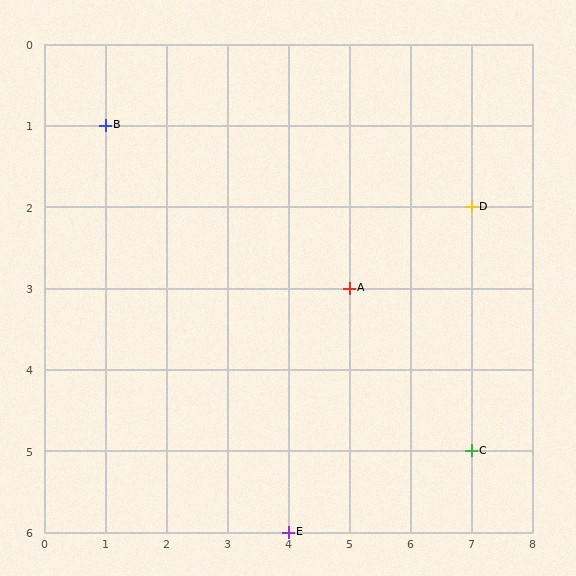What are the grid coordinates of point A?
Point A is at grid coordinates (5, 3).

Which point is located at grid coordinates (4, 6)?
Point E is at (4, 6).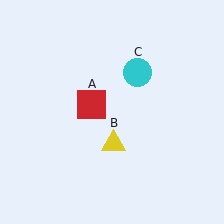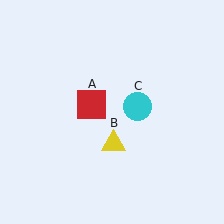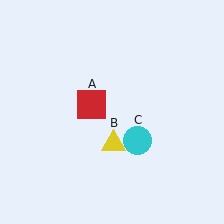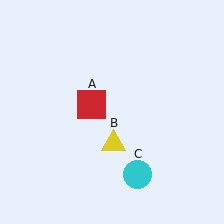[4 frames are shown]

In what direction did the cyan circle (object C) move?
The cyan circle (object C) moved down.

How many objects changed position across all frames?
1 object changed position: cyan circle (object C).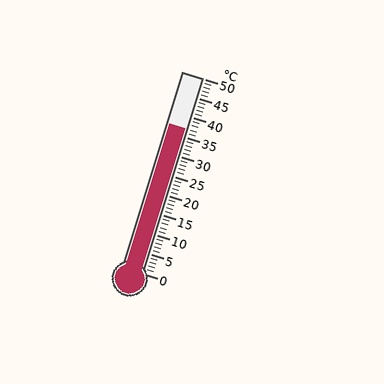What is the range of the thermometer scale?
The thermometer scale ranges from 0°C to 50°C.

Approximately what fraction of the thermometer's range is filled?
The thermometer is filled to approximately 75% of its range.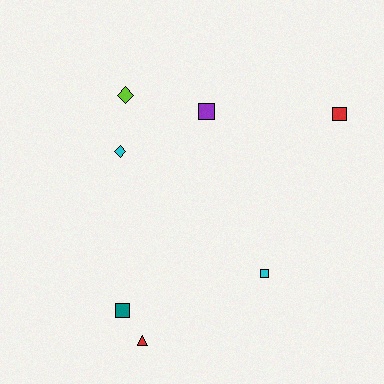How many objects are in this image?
There are 7 objects.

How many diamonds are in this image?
There are 2 diamonds.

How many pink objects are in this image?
There are no pink objects.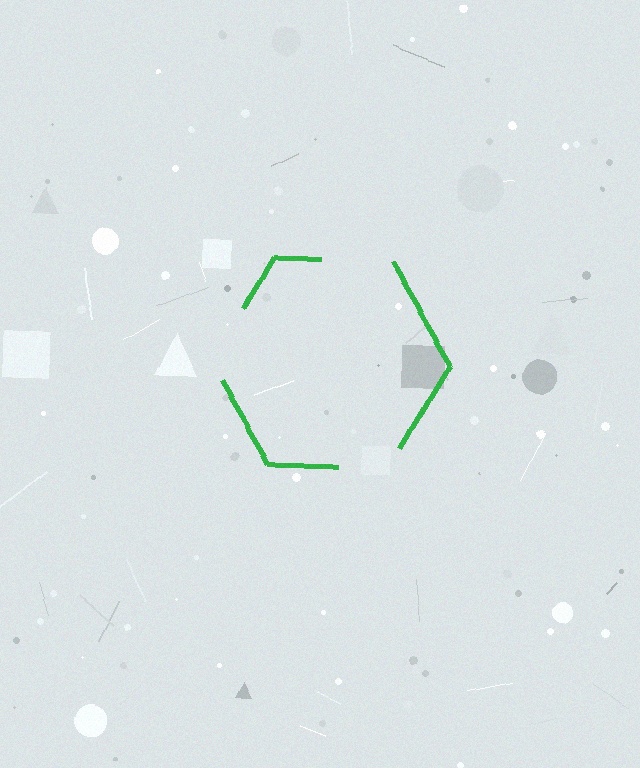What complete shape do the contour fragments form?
The contour fragments form a hexagon.